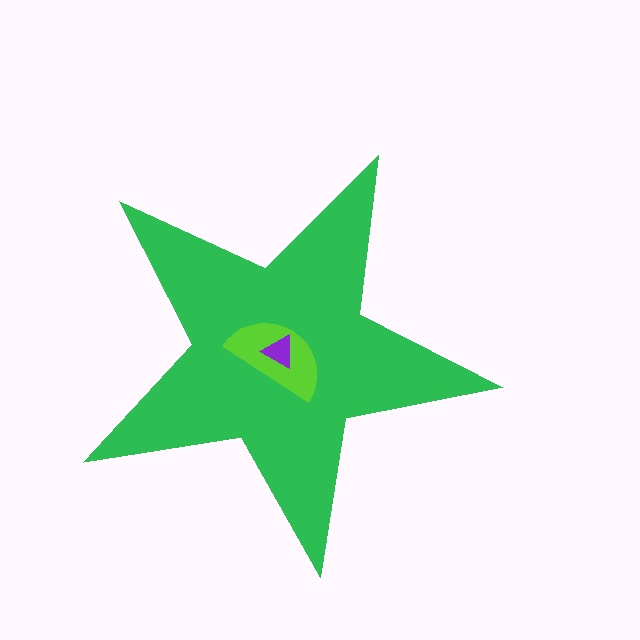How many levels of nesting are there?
3.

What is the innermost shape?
The purple triangle.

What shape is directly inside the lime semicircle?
The purple triangle.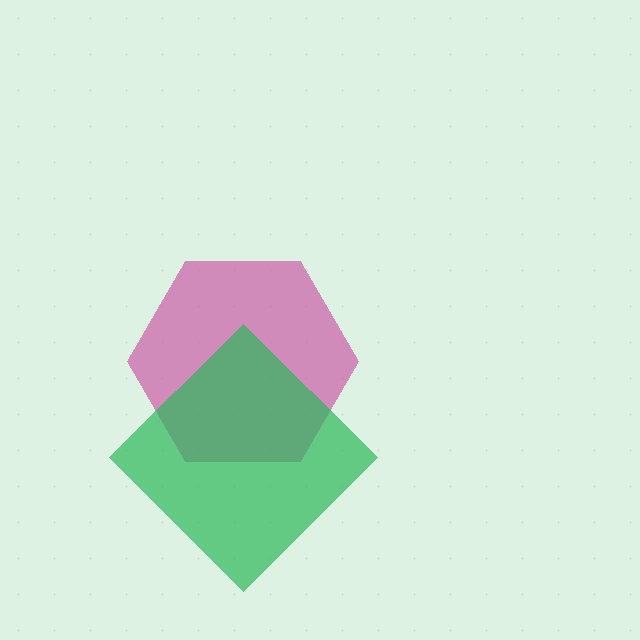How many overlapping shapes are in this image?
There are 2 overlapping shapes in the image.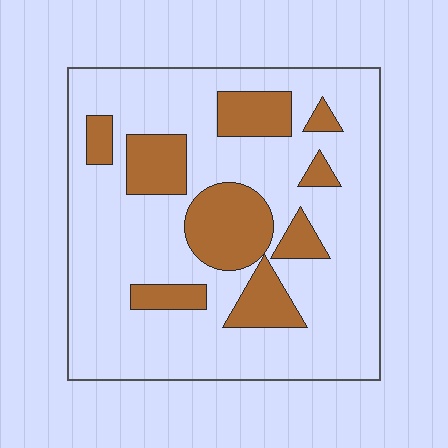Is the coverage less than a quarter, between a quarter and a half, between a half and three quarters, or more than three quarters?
Less than a quarter.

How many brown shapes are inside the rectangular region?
9.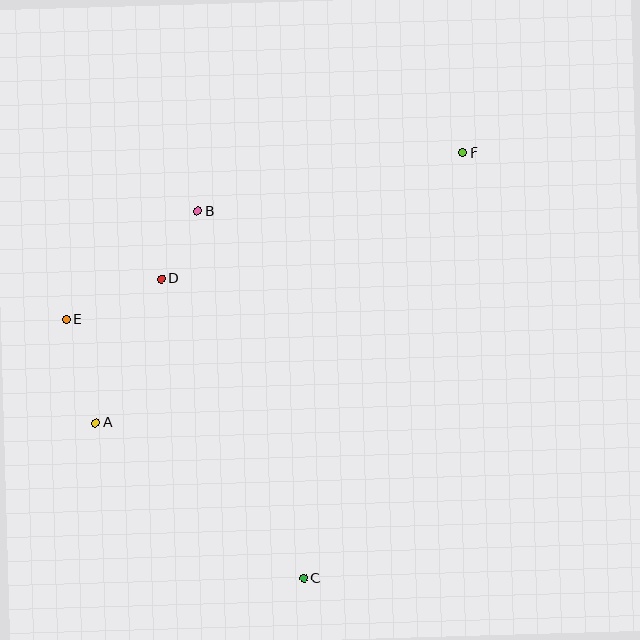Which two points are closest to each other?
Points B and D are closest to each other.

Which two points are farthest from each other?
Points A and F are farthest from each other.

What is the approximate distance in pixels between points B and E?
The distance between B and E is approximately 171 pixels.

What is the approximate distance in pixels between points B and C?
The distance between B and C is approximately 382 pixels.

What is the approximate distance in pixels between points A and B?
The distance between A and B is approximately 235 pixels.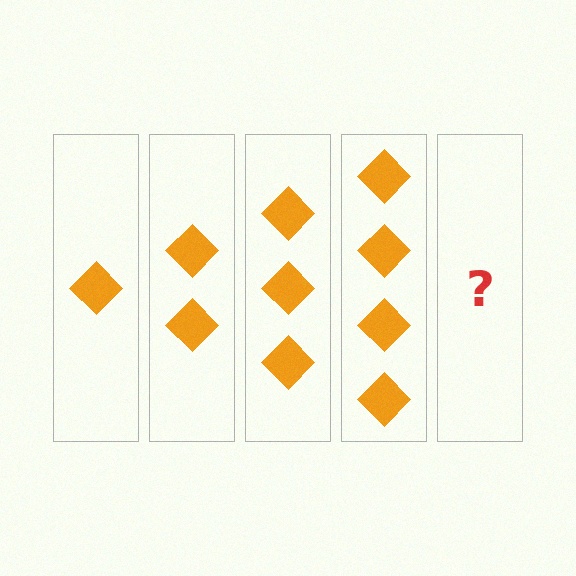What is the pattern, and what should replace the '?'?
The pattern is that each step adds one more diamond. The '?' should be 5 diamonds.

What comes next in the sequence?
The next element should be 5 diamonds.